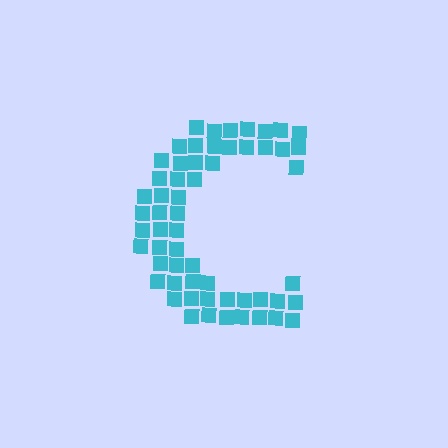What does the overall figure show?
The overall figure shows the letter C.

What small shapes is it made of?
It is made of small squares.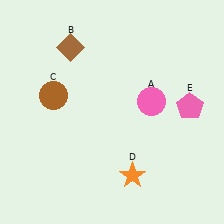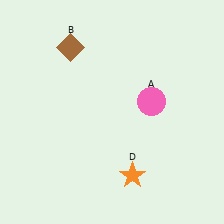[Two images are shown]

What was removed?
The brown circle (C), the pink pentagon (E) were removed in Image 2.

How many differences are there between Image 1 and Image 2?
There are 2 differences between the two images.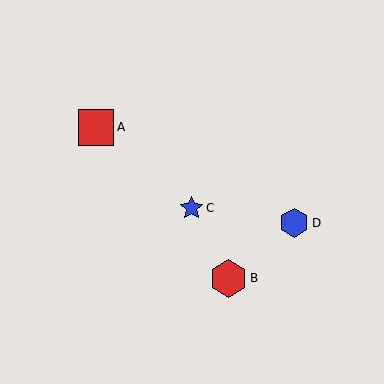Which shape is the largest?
The red hexagon (labeled B) is the largest.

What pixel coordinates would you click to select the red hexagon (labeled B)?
Click at (229, 279) to select the red hexagon B.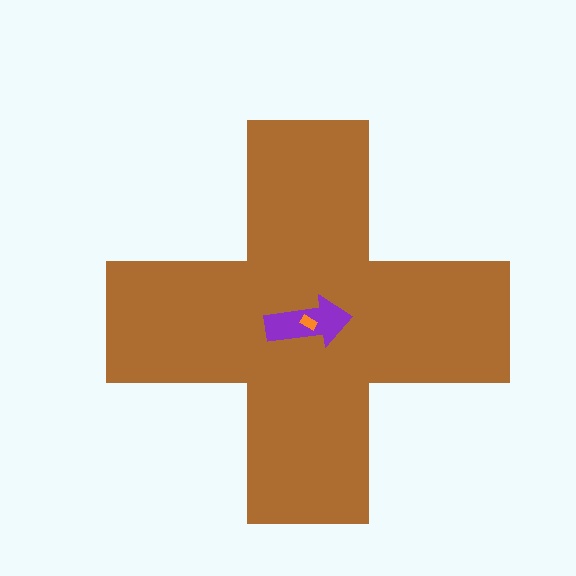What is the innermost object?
The orange rectangle.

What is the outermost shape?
The brown cross.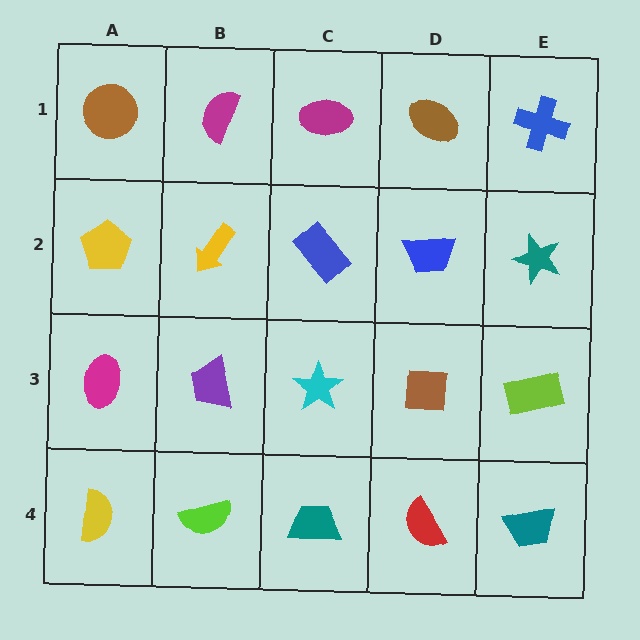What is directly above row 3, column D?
A blue trapezoid.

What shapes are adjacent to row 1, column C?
A blue rectangle (row 2, column C), a magenta semicircle (row 1, column B), a brown ellipse (row 1, column D).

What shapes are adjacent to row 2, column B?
A magenta semicircle (row 1, column B), a purple trapezoid (row 3, column B), a yellow pentagon (row 2, column A), a blue rectangle (row 2, column C).